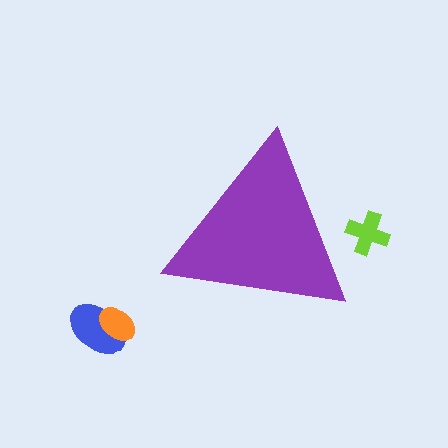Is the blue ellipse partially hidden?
No, the blue ellipse is fully visible.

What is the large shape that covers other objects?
A purple triangle.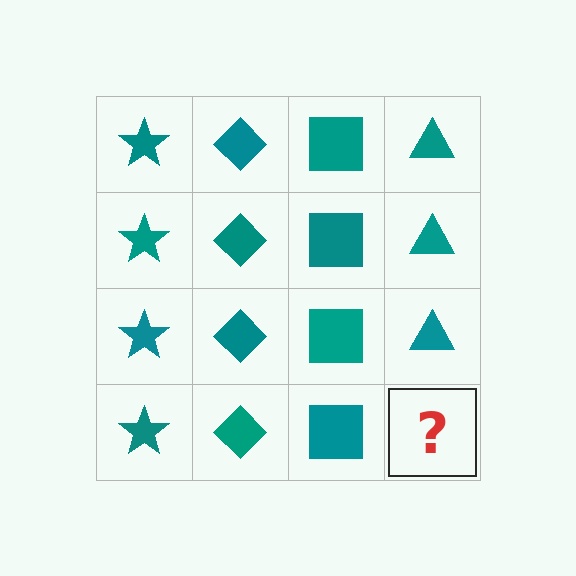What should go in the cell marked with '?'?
The missing cell should contain a teal triangle.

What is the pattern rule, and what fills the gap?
The rule is that each column has a consistent shape. The gap should be filled with a teal triangle.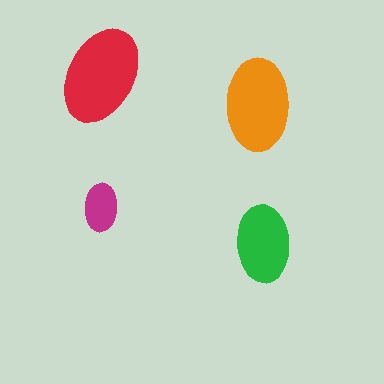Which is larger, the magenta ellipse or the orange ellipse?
The orange one.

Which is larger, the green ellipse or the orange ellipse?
The orange one.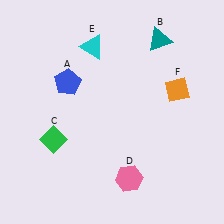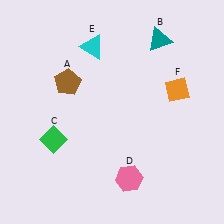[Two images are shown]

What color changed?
The pentagon (A) changed from blue in Image 1 to brown in Image 2.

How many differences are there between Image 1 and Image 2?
There is 1 difference between the two images.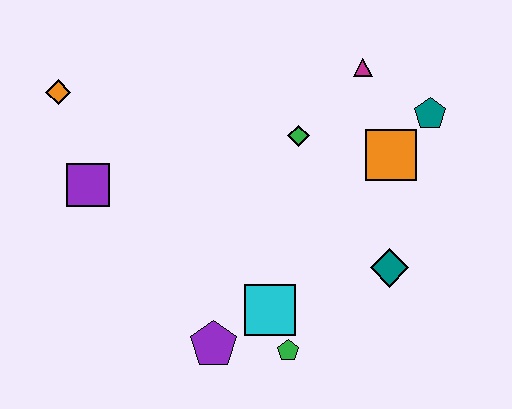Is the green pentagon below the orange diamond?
Yes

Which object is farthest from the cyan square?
The orange diamond is farthest from the cyan square.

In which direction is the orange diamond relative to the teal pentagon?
The orange diamond is to the left of the teal pentagon.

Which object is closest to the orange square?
The teal pentagon is closest to the orange square.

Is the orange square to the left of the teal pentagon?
Yes